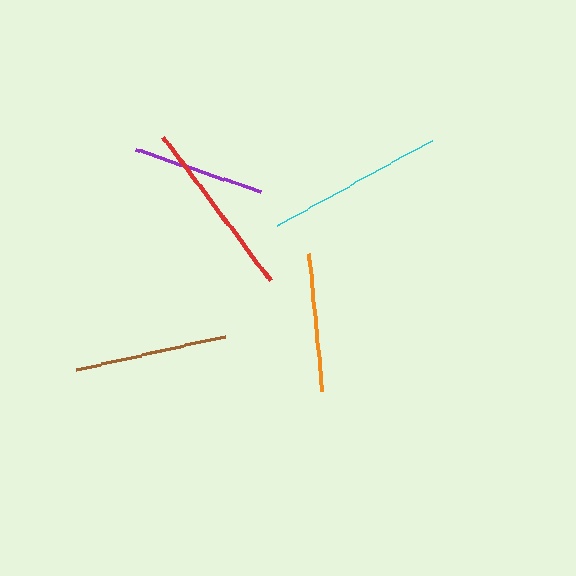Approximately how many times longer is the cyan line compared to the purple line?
The cyan line is approximately 1.3 times the length of the purple line.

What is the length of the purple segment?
The purple segment is approximately 132 pixels long.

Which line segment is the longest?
The red line is the longest at approximately 179 pixels.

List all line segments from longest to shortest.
From longest to shortest: red, cyan, brown, orange, purple.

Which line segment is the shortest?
The purple line is the shortest at approximately 132 pixels.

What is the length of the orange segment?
The orange segment is approximately 138 pixels long.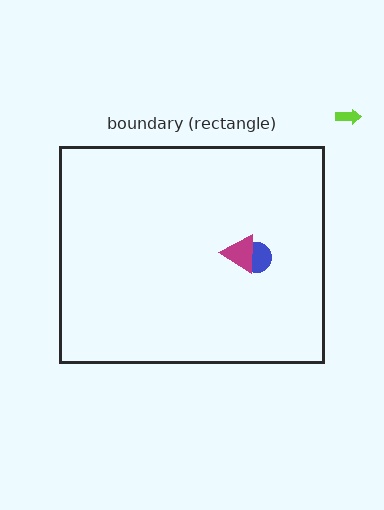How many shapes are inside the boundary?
2 inside, 1 outside.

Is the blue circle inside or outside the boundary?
Inside.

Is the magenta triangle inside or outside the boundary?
Inside.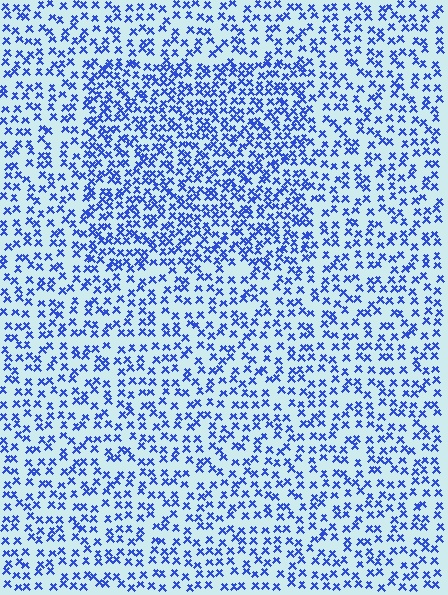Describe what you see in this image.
The image contains small blue elements arranged at two different densities. A rectangle-shaped region is visible where the elements are more densely packed than the surrounding area.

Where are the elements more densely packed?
The elements are more densely packed inside the rectangle boundary.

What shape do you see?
I see a rectangle.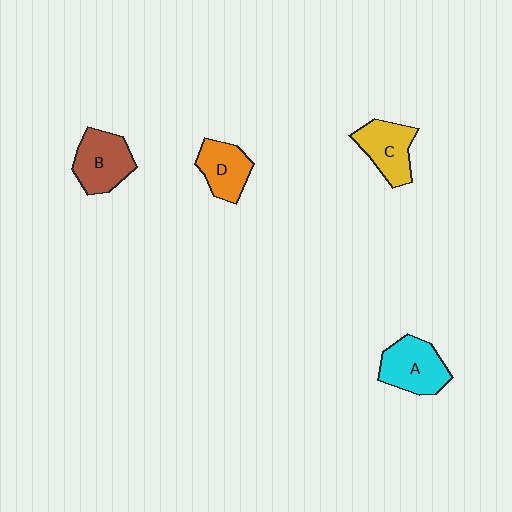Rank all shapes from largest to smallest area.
From largest to smallest: A (cyan), B (brown), C (yellow), D (orange).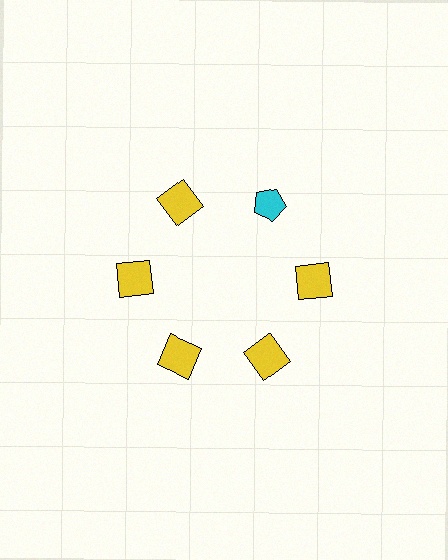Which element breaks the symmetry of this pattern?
The cyan pentagon at roughly the 1 o'clock position breaks the symmetry. All other shapes are yellow squares.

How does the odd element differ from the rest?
It differs in both color (cyan instead of yellow) and shape (pentagon instead of square).